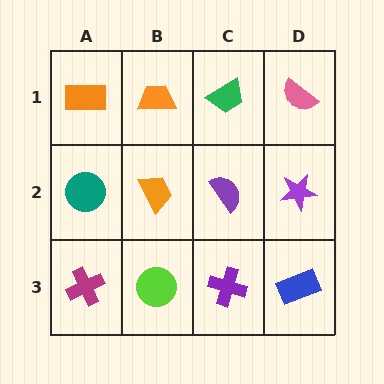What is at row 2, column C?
A purple semicircle.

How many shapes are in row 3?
4 shapes.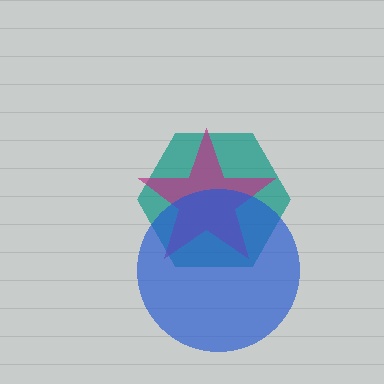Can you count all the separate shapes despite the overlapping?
Yes, there are 3 separate shapes.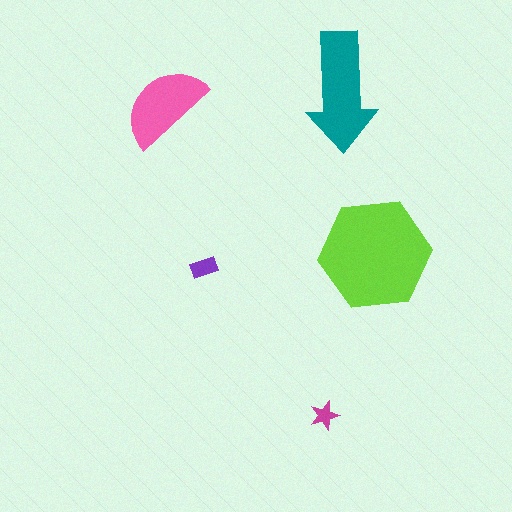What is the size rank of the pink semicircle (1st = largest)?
3rd.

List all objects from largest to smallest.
The lime hexagon, the teal arrow, the pink semicircle, the purple rectangle, the magenta star.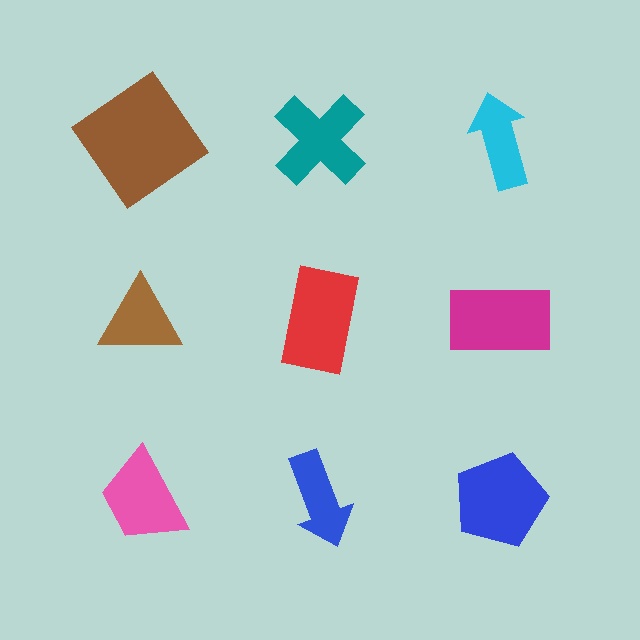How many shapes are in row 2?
3 shapes.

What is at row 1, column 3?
A cyan arrow.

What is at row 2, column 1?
A brown triangle.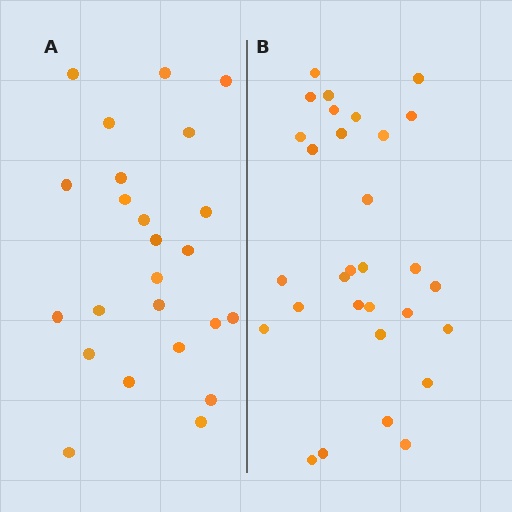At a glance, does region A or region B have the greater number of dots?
Region B (the right region) has more dots.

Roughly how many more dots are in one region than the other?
Region B has about 6 more dots than region A.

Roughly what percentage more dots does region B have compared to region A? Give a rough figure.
About 25% more.